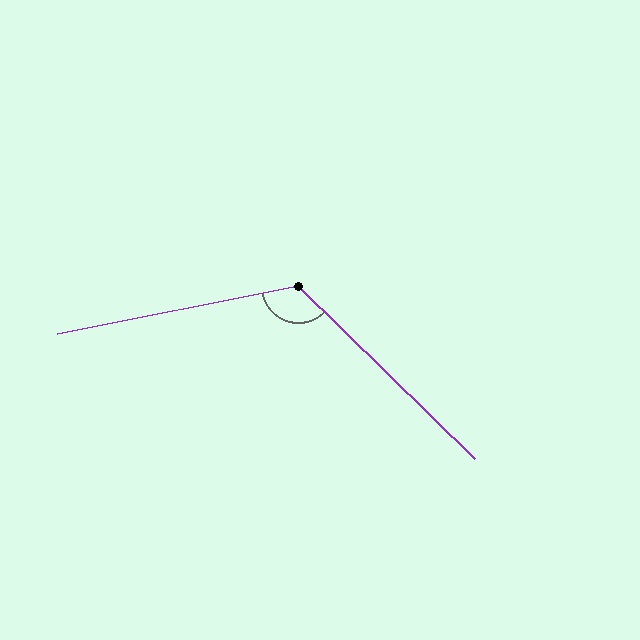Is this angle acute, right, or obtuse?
It is obtuse.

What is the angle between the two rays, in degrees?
Approximately 124 degrees.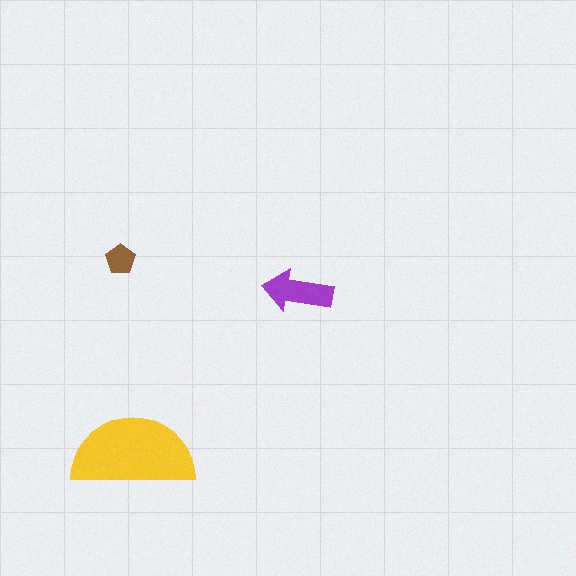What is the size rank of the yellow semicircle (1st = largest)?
1st.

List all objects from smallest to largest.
The brown pentagon, the purple arrow, the yellow semicircle.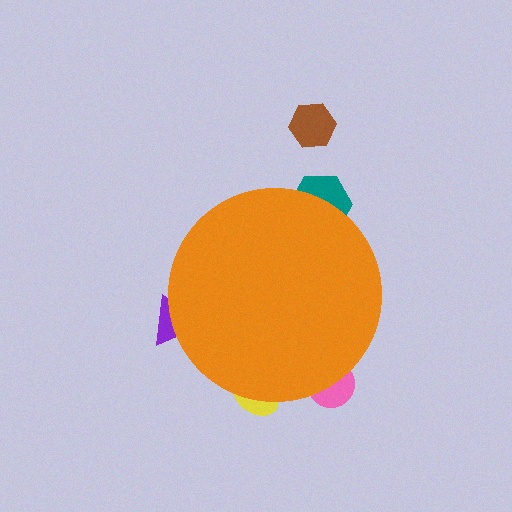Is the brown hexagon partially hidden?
No, the brown hexagon is fully visible.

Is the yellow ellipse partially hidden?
Yes, the yellow ellipse is partially hidden behind the orange circle.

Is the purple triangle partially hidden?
Yes, the purple triangle is partially hidden behind the orange circle.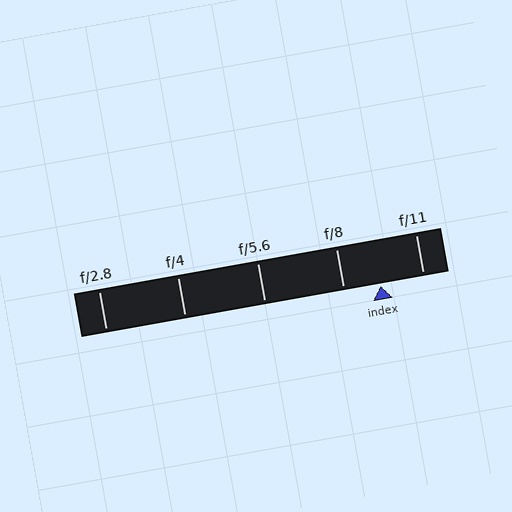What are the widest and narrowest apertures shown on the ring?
The widest aperture shown is f/2.8 and the narrowest is f/11.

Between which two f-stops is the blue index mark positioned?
The index mark is between f/8 and f/11.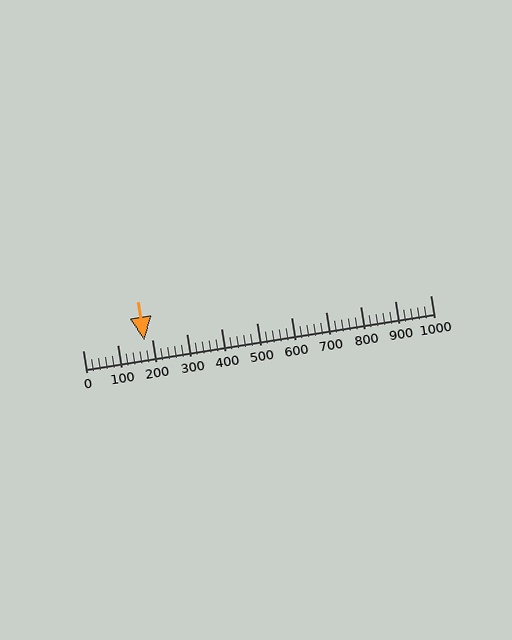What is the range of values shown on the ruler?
The ruler shows values from 0 to 1000.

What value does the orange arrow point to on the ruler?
The orange arrow points to approximately 177.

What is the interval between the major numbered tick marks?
The major tick marks are spaced 100 units apart.